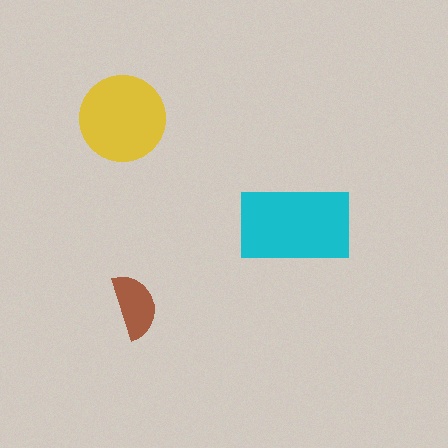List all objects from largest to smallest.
The cyan rectangle, the yellow circle, the brown semicircle.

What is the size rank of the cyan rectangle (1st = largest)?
1st.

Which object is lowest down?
The brown semicircle is bottommost.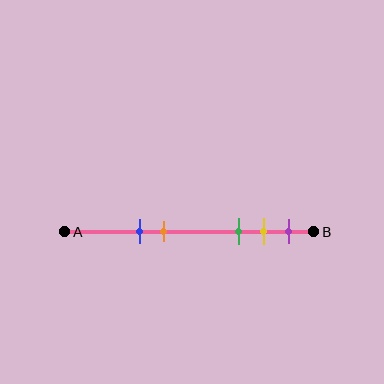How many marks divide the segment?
There are 5 marks dividing the segment.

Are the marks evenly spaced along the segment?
No, the marks are not evenly spaced.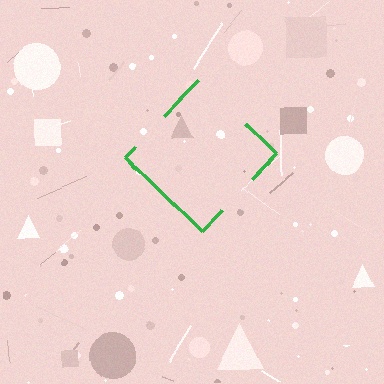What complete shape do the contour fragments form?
The contour fragments form a diamond.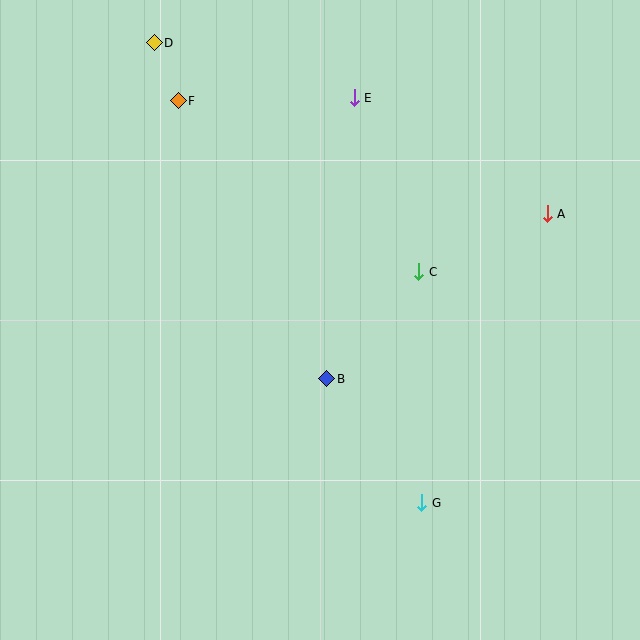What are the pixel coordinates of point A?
Point A is at (547, 214).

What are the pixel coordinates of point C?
Point C is at (419, 272).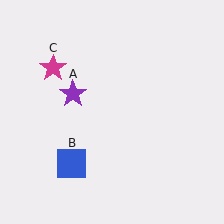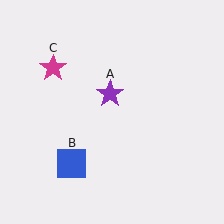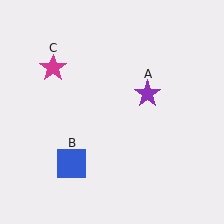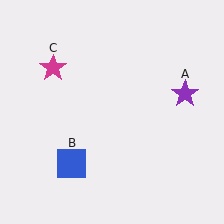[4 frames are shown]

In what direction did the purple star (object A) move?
The purple star (object A) moved right.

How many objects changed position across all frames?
1 object changed position: purple star (object A).